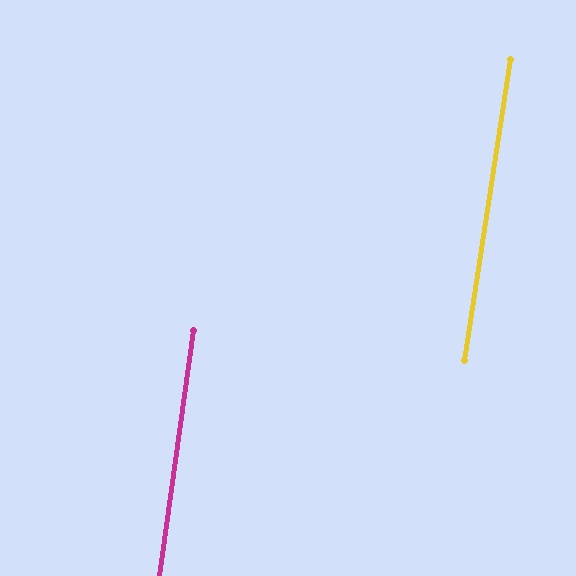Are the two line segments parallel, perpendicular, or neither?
Parallel — their directions differ by only 0.9°.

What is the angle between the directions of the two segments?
Approximately 1 degree.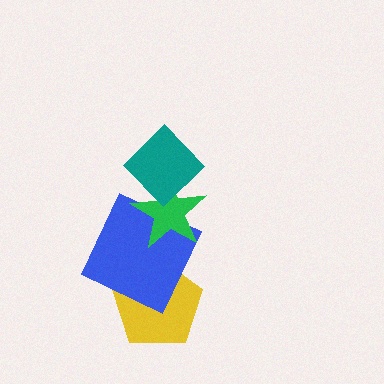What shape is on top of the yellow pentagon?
The blue square is on top of the yellow pentagon.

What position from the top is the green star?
The green star is 2nd from the top.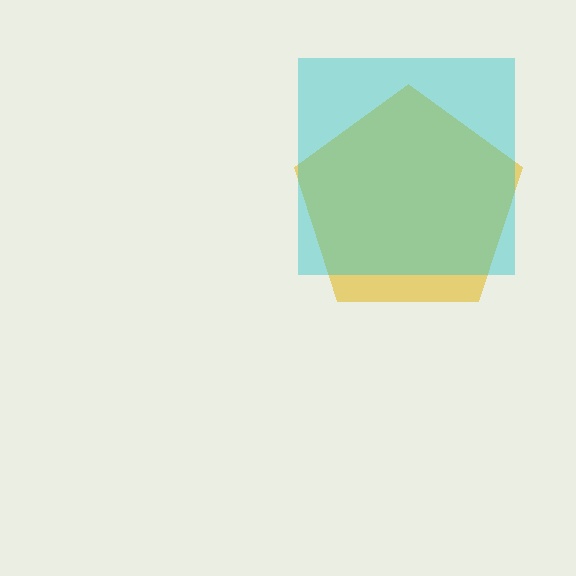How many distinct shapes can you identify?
There are 2 distinct shapes: a yellow pentagon, a cyan square.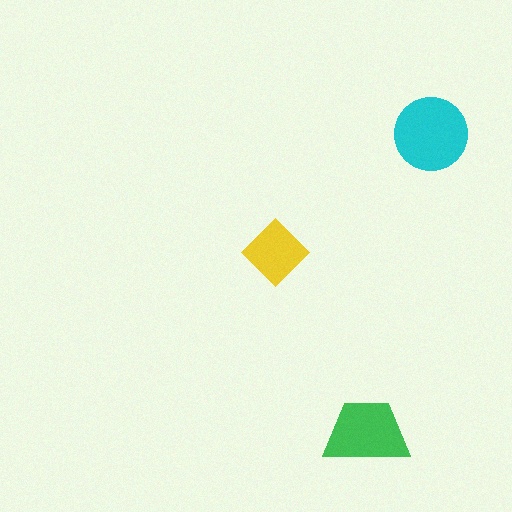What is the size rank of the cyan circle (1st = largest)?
1st.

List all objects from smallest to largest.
The yellow diamond, the green trapezoid, the cyan circle.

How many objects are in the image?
There are 3 objects in the image.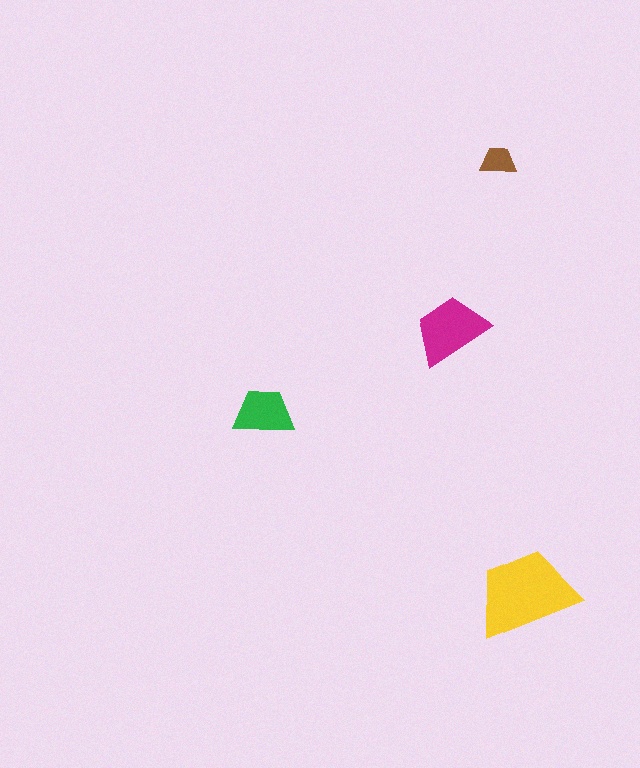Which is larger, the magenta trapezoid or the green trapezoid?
The magenta one.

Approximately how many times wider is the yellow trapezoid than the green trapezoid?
About 1.5 times wider.